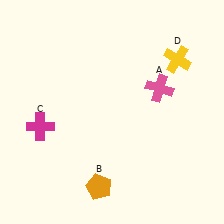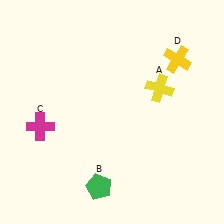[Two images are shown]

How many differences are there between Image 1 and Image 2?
There are 2 differences between the two images.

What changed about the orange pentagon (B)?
In Image 1, B is orange. In Image 2, it changed to green.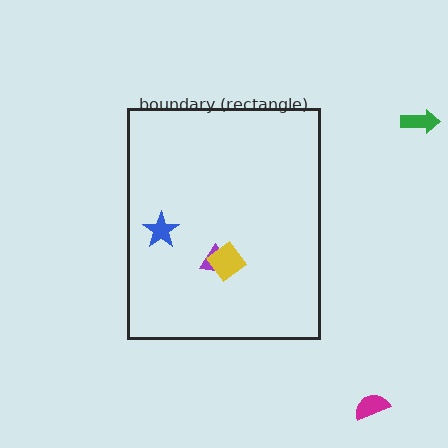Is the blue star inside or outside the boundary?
Inside.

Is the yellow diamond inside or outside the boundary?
Inside.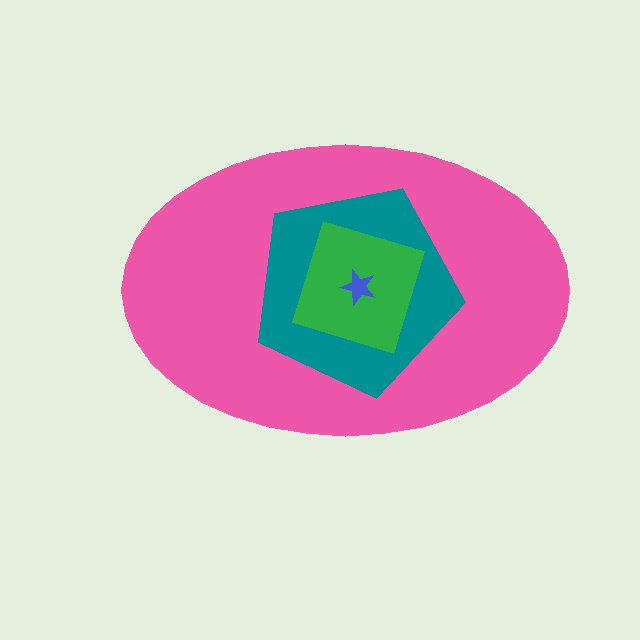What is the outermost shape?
The pink ellipse.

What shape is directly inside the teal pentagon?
The green diamond.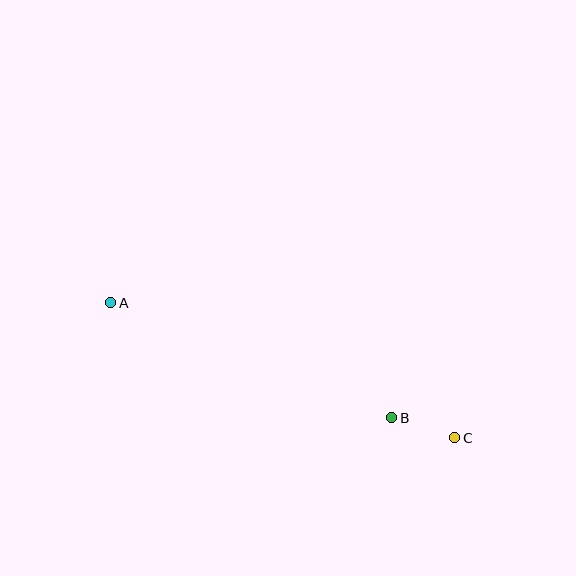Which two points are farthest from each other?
Points A and C are farthest from each other.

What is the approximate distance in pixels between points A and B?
The distance between A and B is approximately 304 pixels.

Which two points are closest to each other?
Points B and C are closest to each other.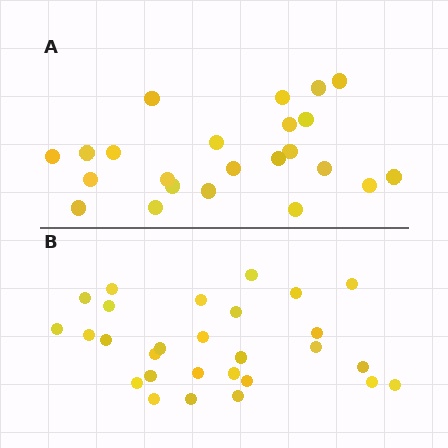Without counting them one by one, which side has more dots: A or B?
Region B (the bottom region) has more dots.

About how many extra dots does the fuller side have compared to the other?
Region B has about 5 more dots than region A.